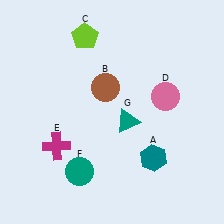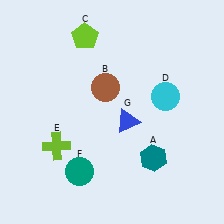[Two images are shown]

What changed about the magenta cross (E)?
In Image 1, E is magenta. In Image 2, it changed to lime.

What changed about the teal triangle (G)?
In Image 1, G is teal. In Image 2, it changed to blue.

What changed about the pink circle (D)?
In Image 1, D is pink. In Image 2, it changed to cyan.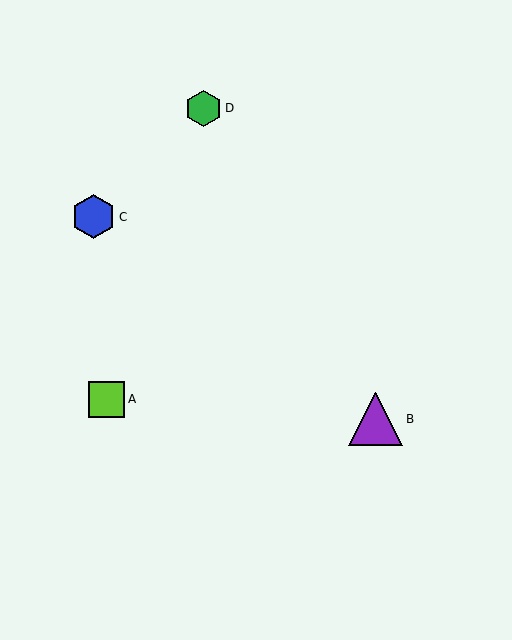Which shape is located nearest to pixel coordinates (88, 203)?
The blue hexagon (labeled C) at (94, 217) is nearest to that location.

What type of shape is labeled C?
Shape C is a blue hexagon.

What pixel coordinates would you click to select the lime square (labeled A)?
Click at (107, 399) to select the lime square A.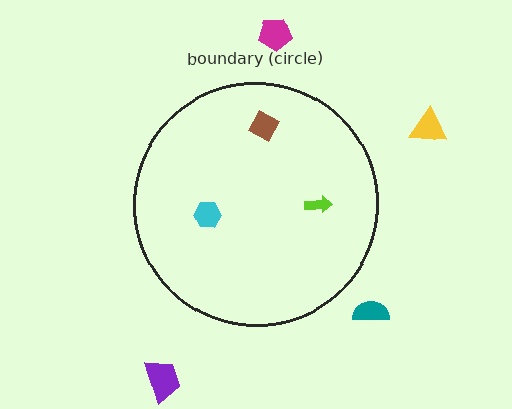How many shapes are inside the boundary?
3 inside, 4 outside.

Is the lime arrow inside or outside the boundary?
Inside.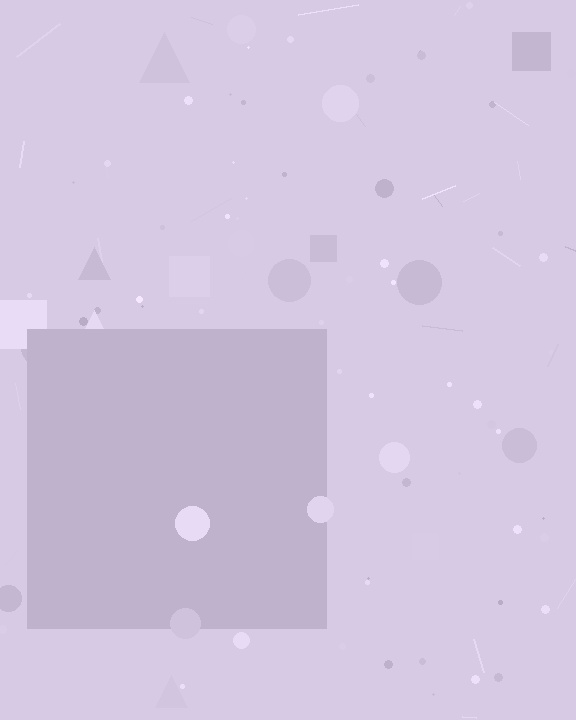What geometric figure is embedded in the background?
A square is embedded in the background.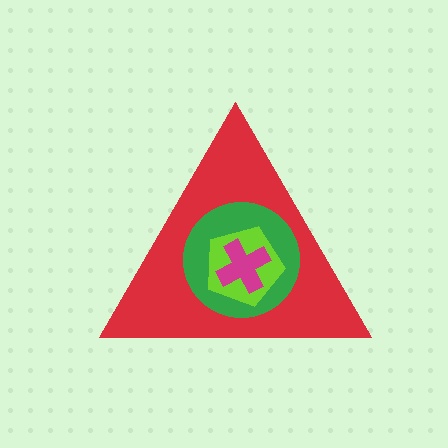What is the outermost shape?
The red triangle.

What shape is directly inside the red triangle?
The green circle.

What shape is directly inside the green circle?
The lime pentagon.